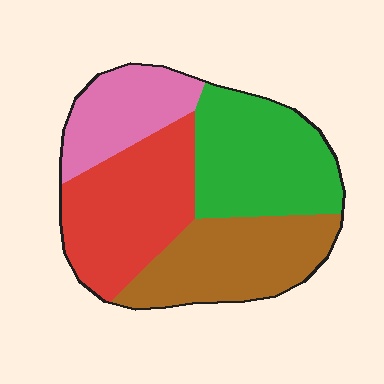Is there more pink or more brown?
Brown.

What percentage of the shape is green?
Green covers roughly 30% of the shape.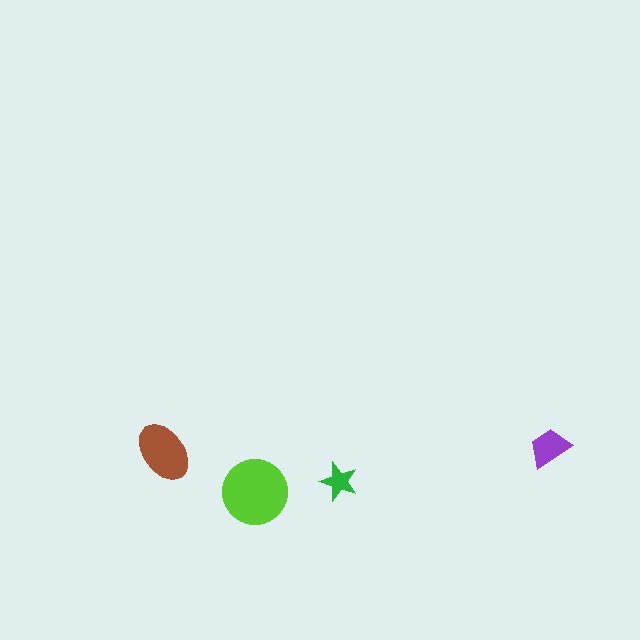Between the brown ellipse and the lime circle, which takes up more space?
The lime circle.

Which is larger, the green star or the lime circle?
The lime circle.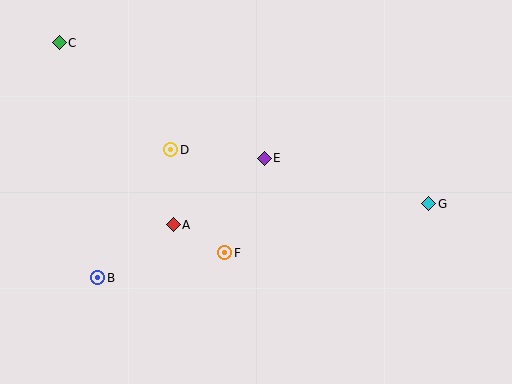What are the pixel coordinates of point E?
Point E is at (264, 158).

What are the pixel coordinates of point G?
Point G is at (429, 204).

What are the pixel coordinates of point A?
Point A is at (173, 225).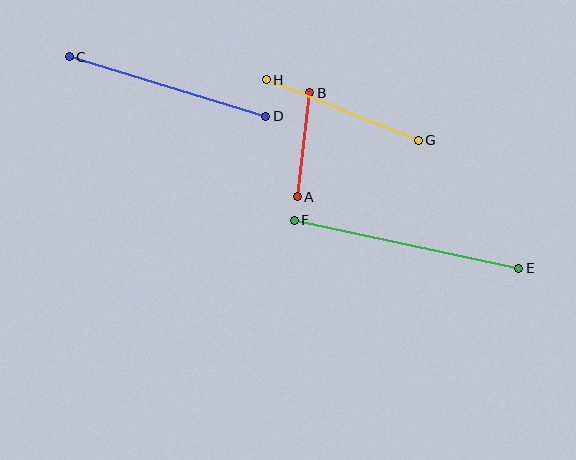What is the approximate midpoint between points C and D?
The midpoint is at approximately (167, 86) pixels.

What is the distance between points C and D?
The distance is approximately 205 pixels.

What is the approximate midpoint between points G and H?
The midpoint is at approximately (342, 110) pixels.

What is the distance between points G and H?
The distance is approximately 163 pixels.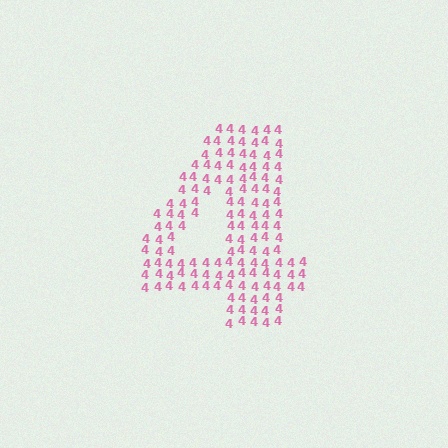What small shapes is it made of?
It is made of small digit 4's.